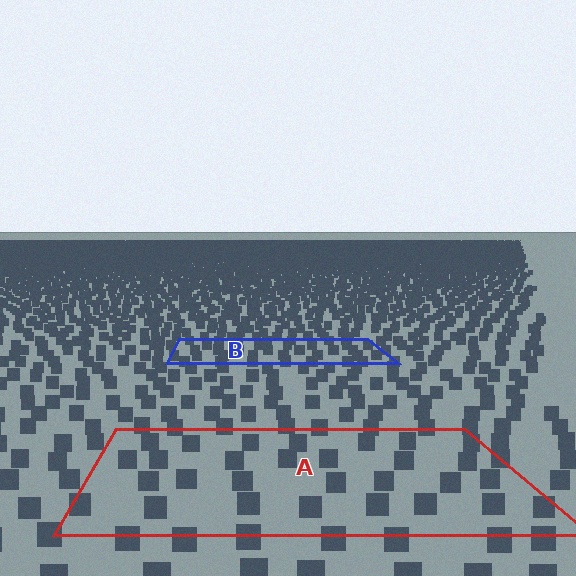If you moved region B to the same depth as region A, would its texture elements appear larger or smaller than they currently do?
They would appear larger. At a closer depth, the same texture elements are projected at a bigger on-screen size.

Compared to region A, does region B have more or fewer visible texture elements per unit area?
Region B has more texture elements per unit area — they are packed more densely because it is farther away.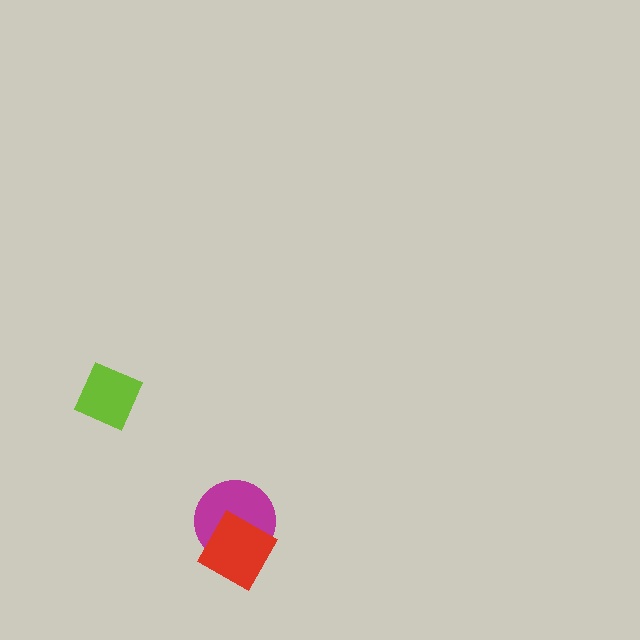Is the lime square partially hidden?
No, no other shape covers it.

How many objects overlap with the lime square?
0 objects overlap with the lime square.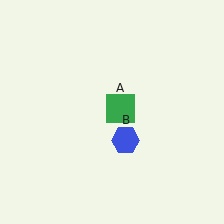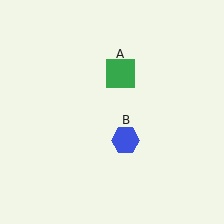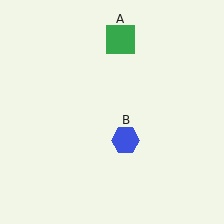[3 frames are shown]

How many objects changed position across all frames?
1 object changed position: green square (object A).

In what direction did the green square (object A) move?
The green square (object A) moved up.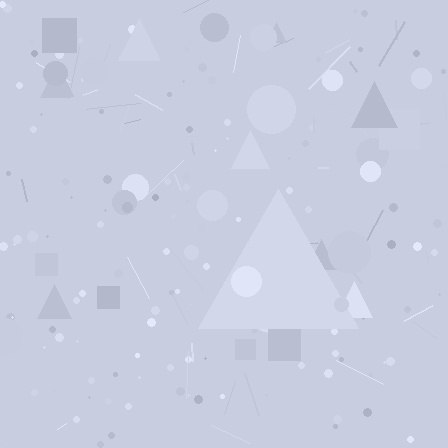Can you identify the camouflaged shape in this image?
The camouflaged shape is a triangle.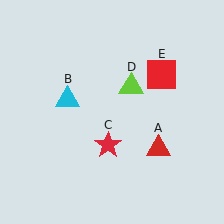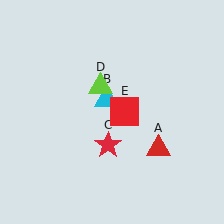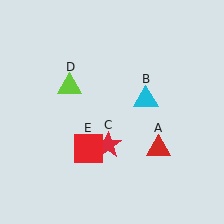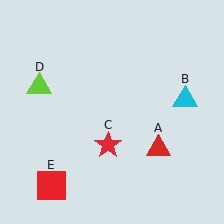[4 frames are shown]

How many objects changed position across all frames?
3 objects changed position: cyan triangle (object B), lime triangle (object D), red square (object E).